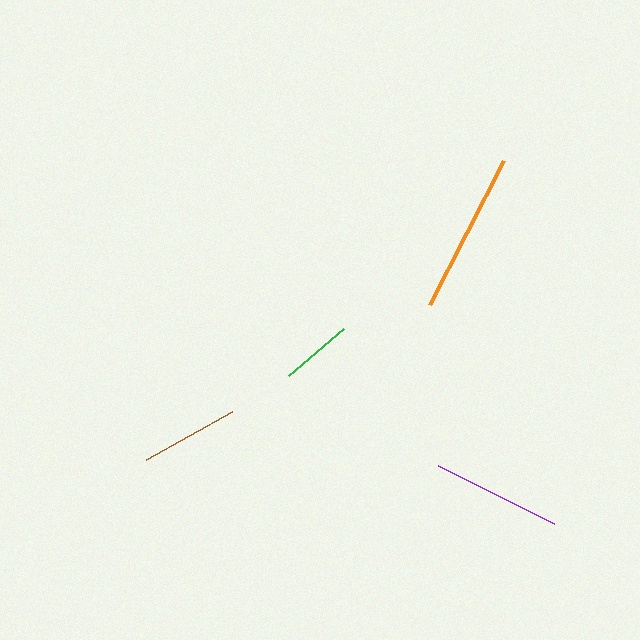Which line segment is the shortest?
The green line is the shortest at approximately 72 pixels.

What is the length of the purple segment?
The purple segment is approximately 129 pixels long.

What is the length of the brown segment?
The brown segment is approximately 98 pixels long.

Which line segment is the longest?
The orange line is the longest at approximately 162 pixels.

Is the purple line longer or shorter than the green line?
The purple line is longer than the green line.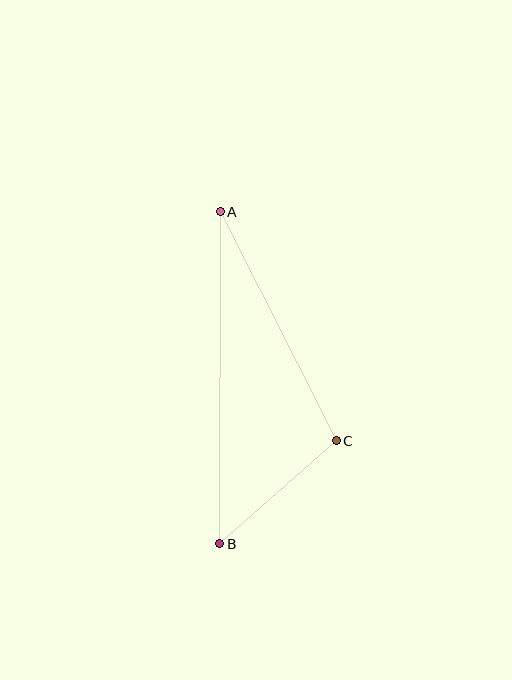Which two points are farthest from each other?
Points A and B are farthest from each other.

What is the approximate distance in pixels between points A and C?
The distance between A and C is approximately 256 pixels.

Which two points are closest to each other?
Points B and C are closest to each other.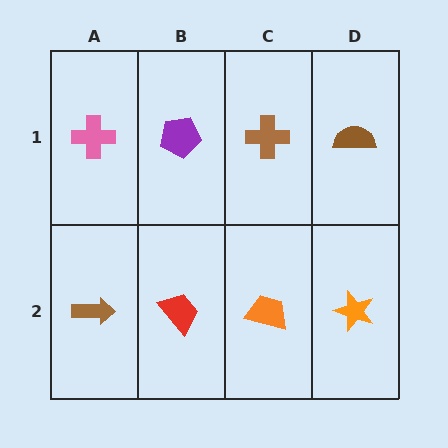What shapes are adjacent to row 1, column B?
A red trapezoid (row 2, column B), a pink cross (row 1, column A), a brown cross (row 1, column C).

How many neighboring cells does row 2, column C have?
3.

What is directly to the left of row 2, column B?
A brown arrow.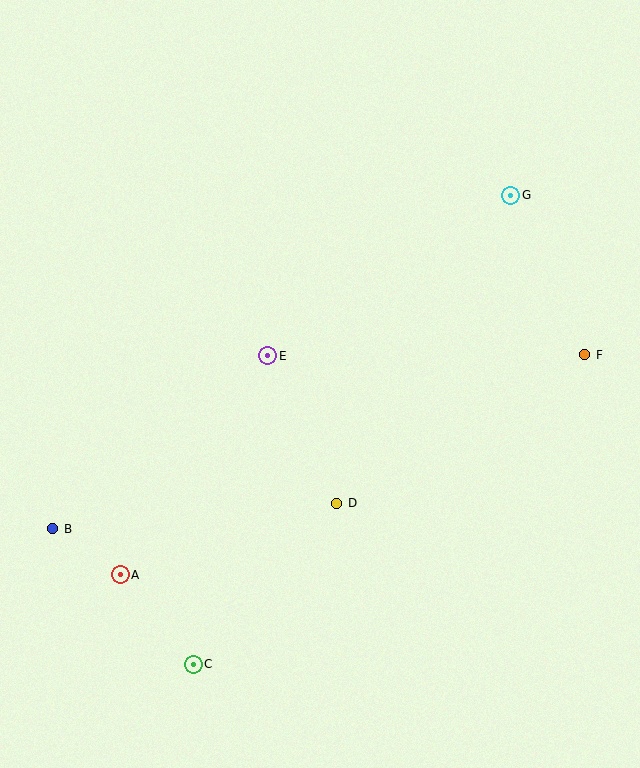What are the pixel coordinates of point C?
Point C is at (193, 664).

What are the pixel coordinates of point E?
Point E is at (268, 356).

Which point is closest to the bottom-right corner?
Point D is closest to the bottom-right corner.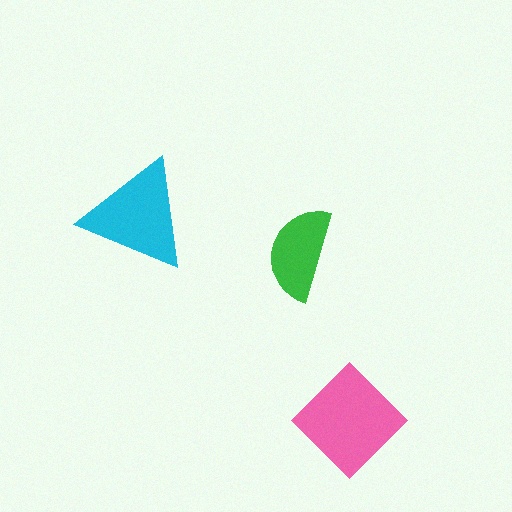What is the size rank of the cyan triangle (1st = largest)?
2nd.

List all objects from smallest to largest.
The green semicircle, the cyan triangle, the pink diamond.